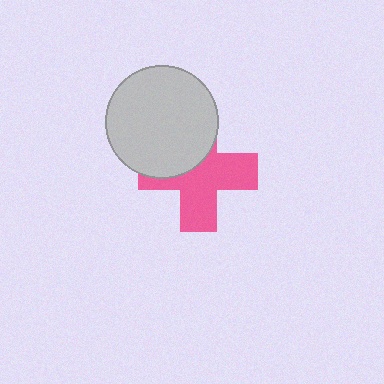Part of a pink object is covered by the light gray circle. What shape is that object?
It is a cross.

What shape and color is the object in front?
The object in front is a light gray circle.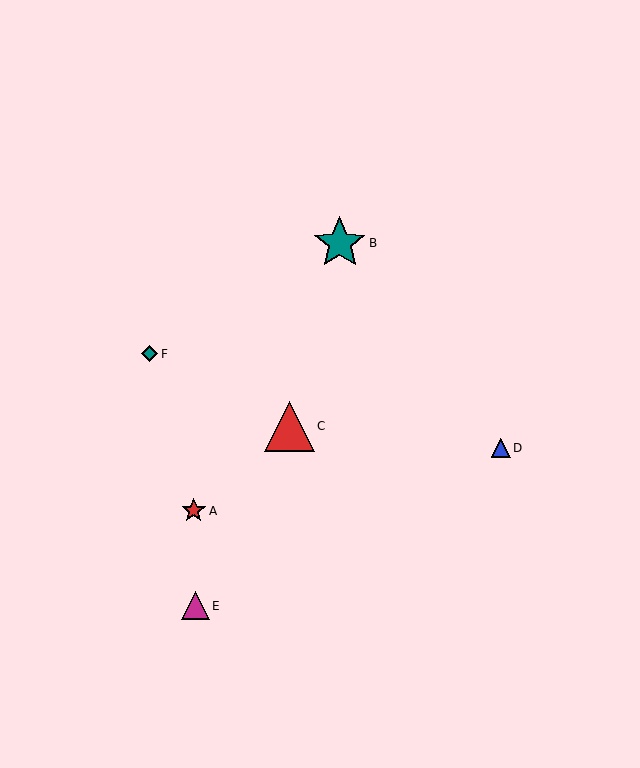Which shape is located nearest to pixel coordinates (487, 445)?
The blue triangle (labeled D) at (501, 448) is nearest to that location.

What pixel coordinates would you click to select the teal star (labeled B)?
Click at (340, 243) to select the teal star B.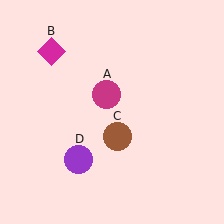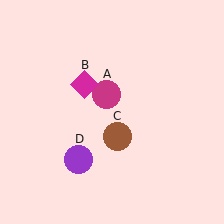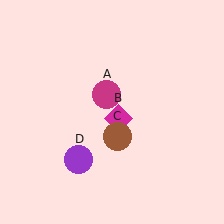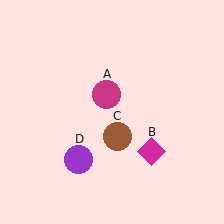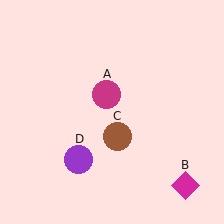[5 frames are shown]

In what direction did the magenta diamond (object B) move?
The magenta diamond (object B) moved down and to the right.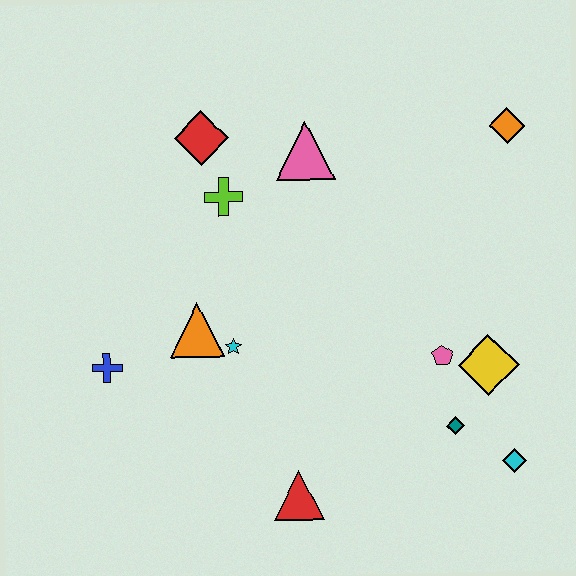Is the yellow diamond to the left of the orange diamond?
Yes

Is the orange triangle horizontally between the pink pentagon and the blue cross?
Yes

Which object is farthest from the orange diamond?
The blue cross is farthest from the orange diamond.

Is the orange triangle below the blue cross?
No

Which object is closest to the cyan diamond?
The teal diamond is closest to the cyan diamond.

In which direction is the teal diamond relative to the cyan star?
The teal diamond is to the right of the cyan star.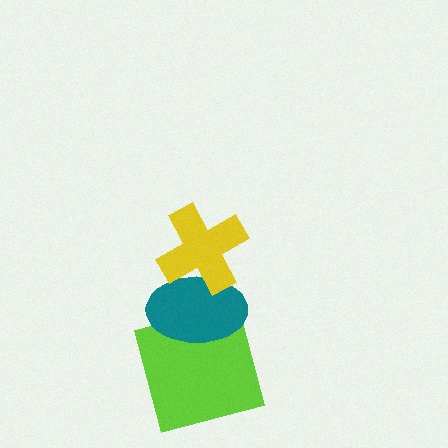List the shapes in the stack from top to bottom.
From top to bottom: the yellow cross, the teal ellipse, the lime square.